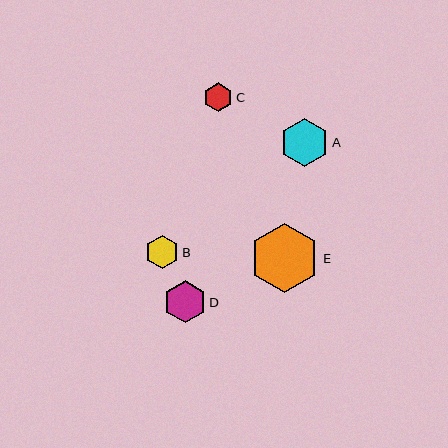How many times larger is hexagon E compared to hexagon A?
Hexagon E is approximately 1.4 times the size of hexagon A.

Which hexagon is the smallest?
Hexagon C is the smallest with a size of approximately 29 pixels.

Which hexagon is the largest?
Hexagon E is the largest with a size of approximately 69 pixels.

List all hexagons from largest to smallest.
From largest to smallest: E, A, D, B, C.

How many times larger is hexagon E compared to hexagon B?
Hexagon E is approximately 2.1 times the size of hexagon B.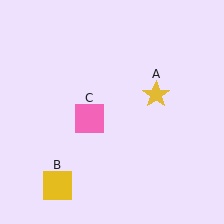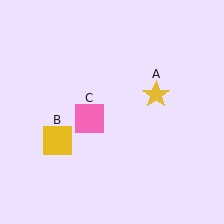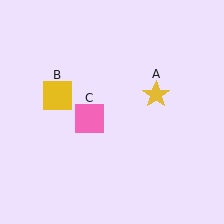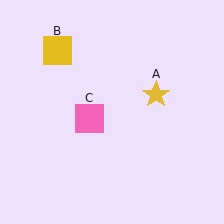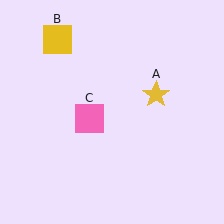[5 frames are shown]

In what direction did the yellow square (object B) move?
The yellow square (object B) moved up.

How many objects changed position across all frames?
1 object changed position: yellow square (object B).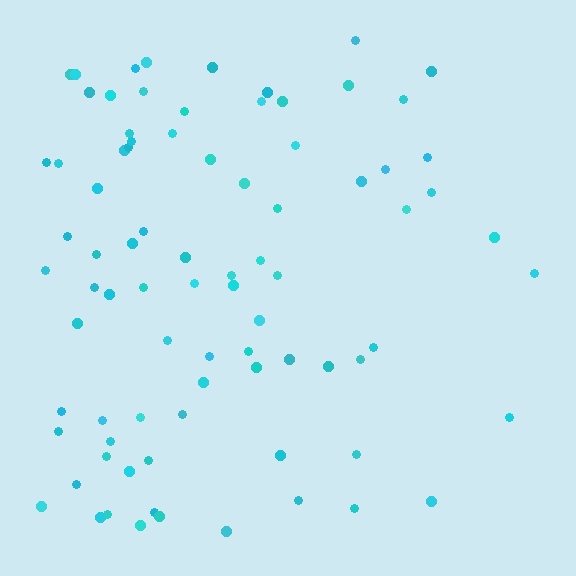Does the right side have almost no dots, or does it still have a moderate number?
Still a moderate number, just noticeably fewer than the left.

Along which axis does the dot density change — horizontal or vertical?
Horizontal.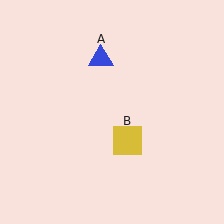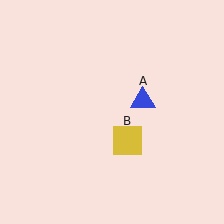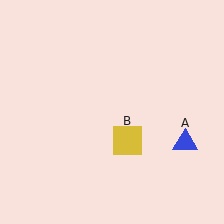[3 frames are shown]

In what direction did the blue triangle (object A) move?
The blue triangle (object A) moved down and to the right.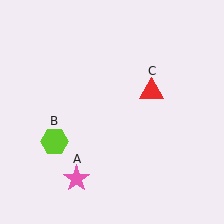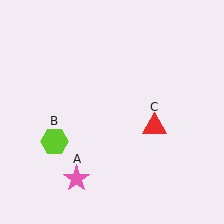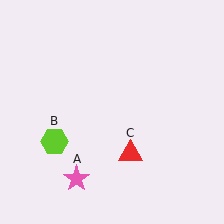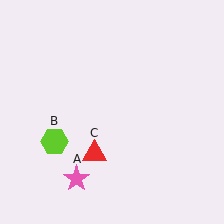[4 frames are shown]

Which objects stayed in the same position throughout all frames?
Pink star (object A) and lime hexagon (object B) remained stationary.